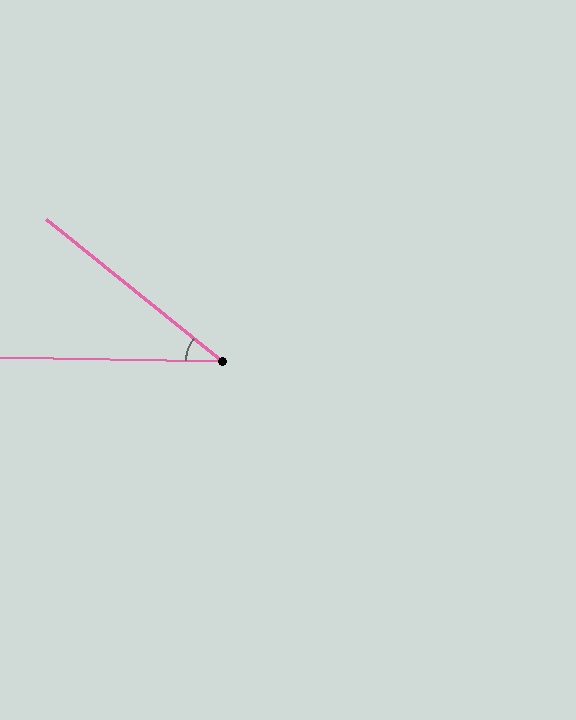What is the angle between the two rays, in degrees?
Approximately 38 degrees.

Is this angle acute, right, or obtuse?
It is acute.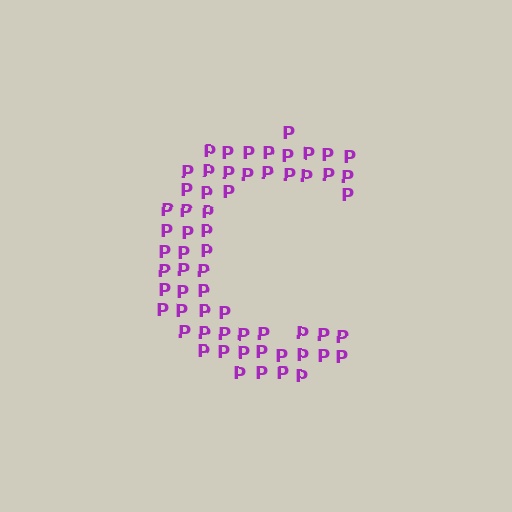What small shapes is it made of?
It is made of small letter P's.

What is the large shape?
The large shape is the letter C.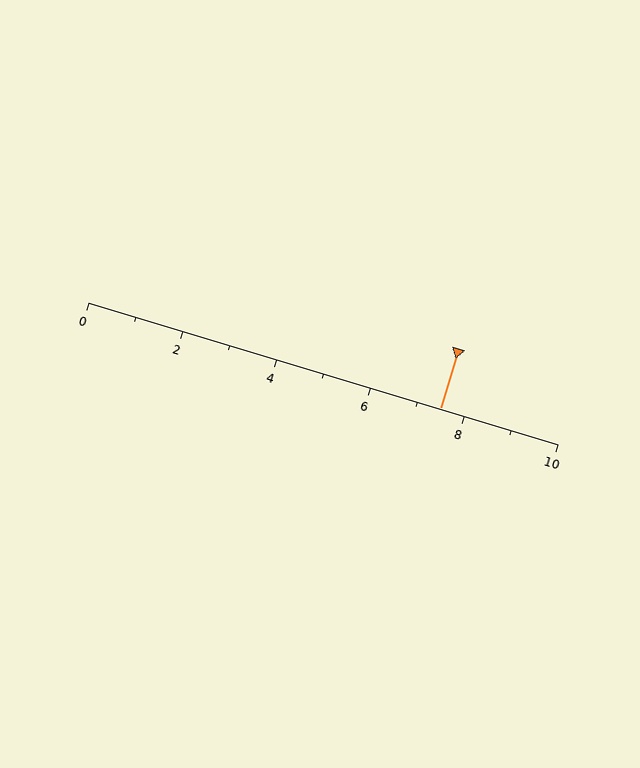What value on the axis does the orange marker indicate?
The marker indicates approximately 7.5.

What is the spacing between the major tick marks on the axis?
The major ticks are spaced 2 apart.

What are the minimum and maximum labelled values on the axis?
The axis runs from 0 to 10.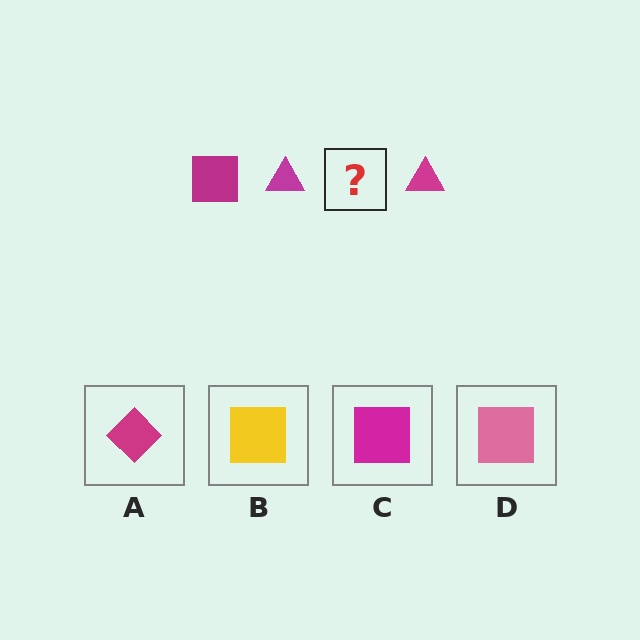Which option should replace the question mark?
Option C.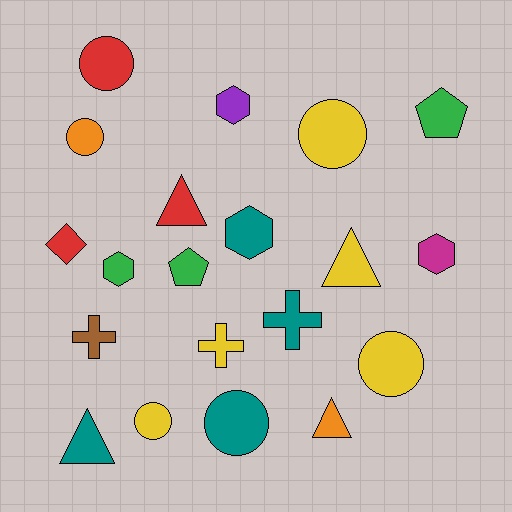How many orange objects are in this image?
There are 2 orange objects.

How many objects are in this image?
There are 20 objects.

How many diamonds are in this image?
There is 1 diamond.